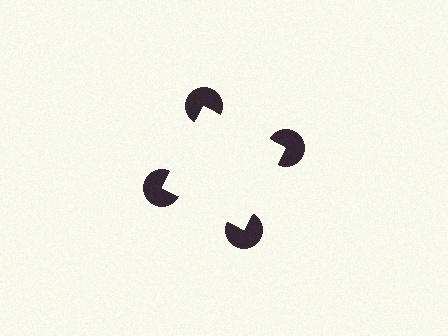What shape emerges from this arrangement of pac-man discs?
An illusory square — its edges are inferred from the aligned wedge cuts in the pac-man discs, not physically drawn.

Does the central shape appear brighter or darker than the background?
It typically appears slightly brighter than the background, even though no actual brightness change is drawn.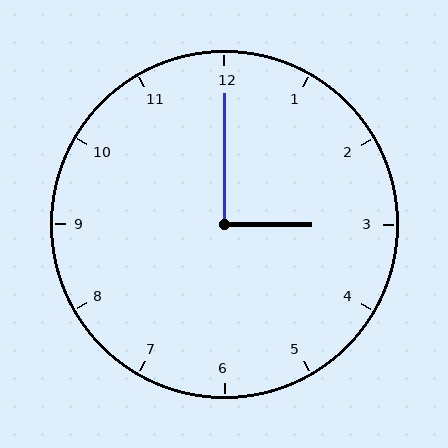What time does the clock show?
3:00.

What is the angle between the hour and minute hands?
Approximately 90 degrees.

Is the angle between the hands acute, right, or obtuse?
It is right.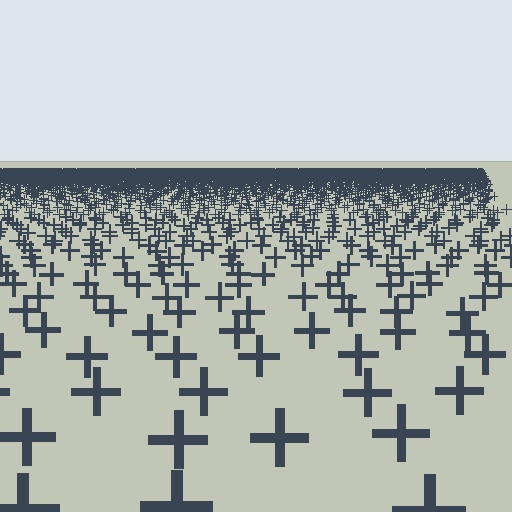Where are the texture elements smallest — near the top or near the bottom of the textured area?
Near the top.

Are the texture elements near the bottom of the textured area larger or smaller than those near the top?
Larger. Near the bottom, elements are closer to the viewer and appear at a bigger on-screen size.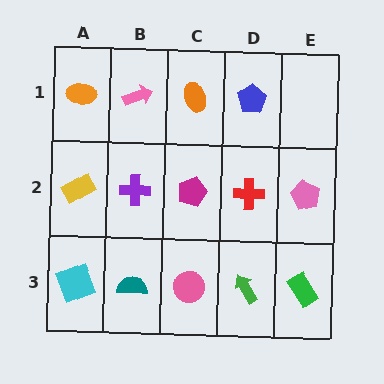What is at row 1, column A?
An orange ellipse.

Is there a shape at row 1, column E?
No, that cell is empty.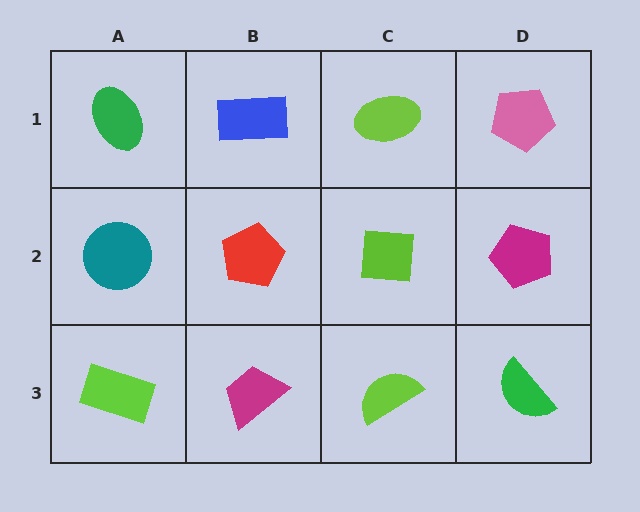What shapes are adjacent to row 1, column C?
A lime square (row 2, column C), a blue rectangle (row 1, column B), a pink pentagon (row 1, column D).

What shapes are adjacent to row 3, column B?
A red pentagon (row 2, column B), a lime rectangle (row 3, column A), a lime semicircle (row 3, column C).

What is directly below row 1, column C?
A lime square.